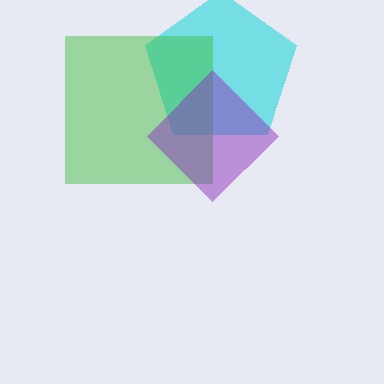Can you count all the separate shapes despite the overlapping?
Yes, there are 3 separate shapes.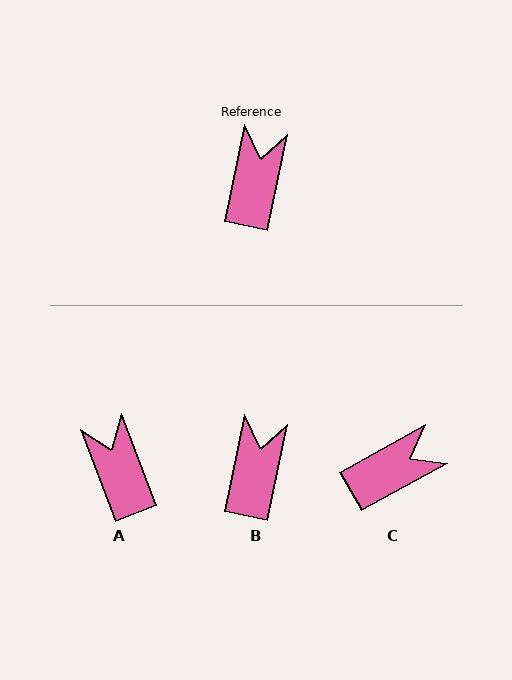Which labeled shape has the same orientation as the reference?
B.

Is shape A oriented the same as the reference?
No, it is off by about 33 degrees.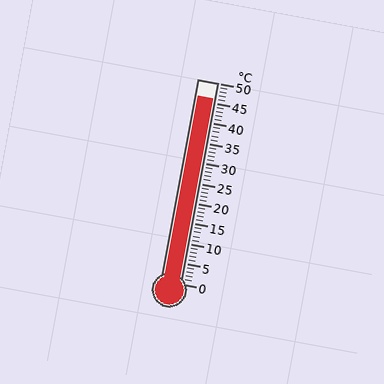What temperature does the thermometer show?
The thermometer shows approximately 46°C.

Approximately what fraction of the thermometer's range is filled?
The thermometer is filled to approximately 90% of its range.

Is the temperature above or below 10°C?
The temperature is above 10°C.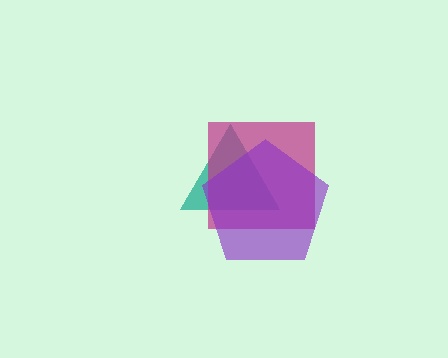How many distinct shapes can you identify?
There are 3 distinct shapes: a teal triangle, a magenta square, a purple pentagon.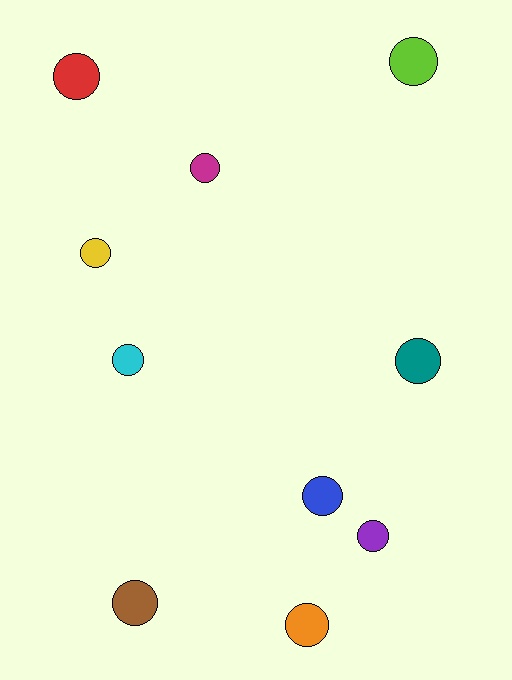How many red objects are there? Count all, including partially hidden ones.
There is 1 red object.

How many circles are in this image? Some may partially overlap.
There are 10 circles.